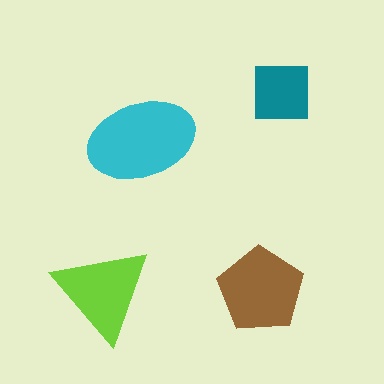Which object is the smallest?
The teal square.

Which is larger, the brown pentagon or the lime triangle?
The brown pentagon.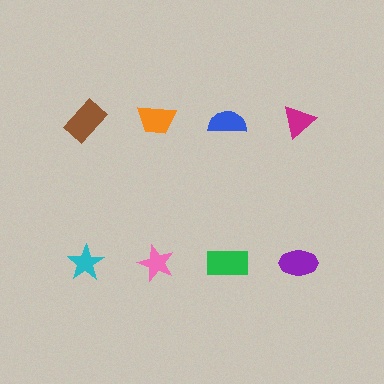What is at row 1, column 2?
An orange trapezoid.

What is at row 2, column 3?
A green rectangle.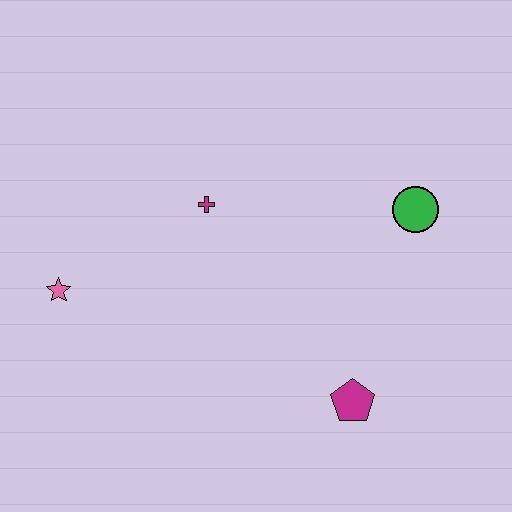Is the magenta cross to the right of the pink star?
Yes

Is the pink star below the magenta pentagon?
No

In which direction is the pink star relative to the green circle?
The pink star is to the left of the green circle.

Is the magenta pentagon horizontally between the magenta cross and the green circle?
Yes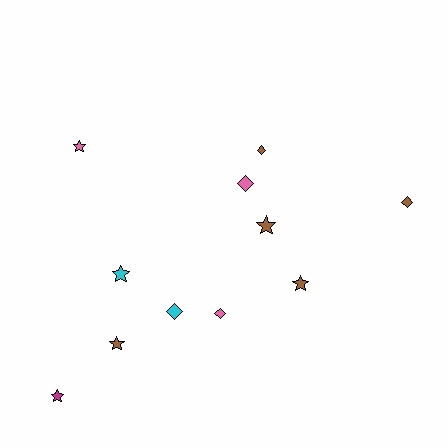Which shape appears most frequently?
Star, with 6 objects.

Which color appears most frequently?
Brown, with 5 objects.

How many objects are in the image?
There are 11 objects.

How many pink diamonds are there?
There are 2 pink diamonds.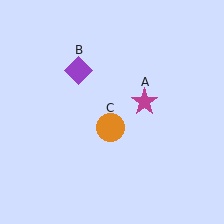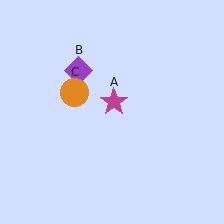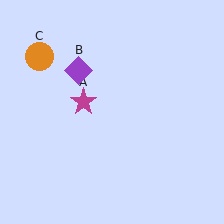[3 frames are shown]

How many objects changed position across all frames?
2 objects changed position: magenta star (object A), orange circle (object C).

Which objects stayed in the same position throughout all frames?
Purple diamond (object B) remained stationary.